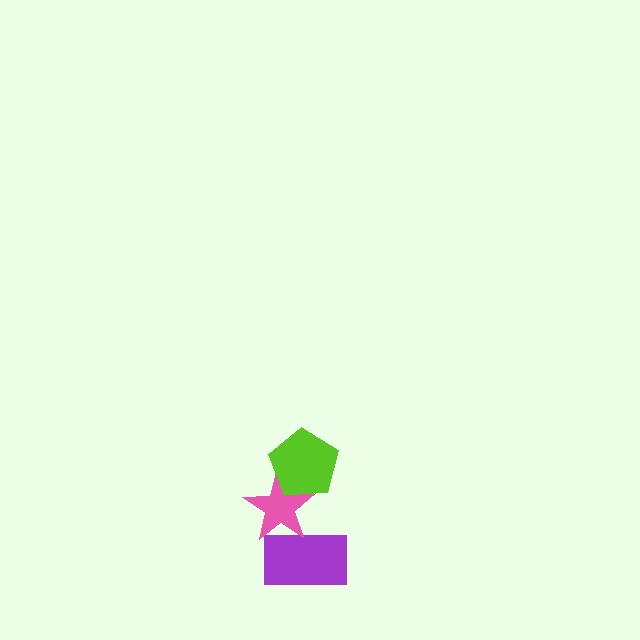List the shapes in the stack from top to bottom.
From top to bottom: the lime pentagon, the pink star, the purple rectangle.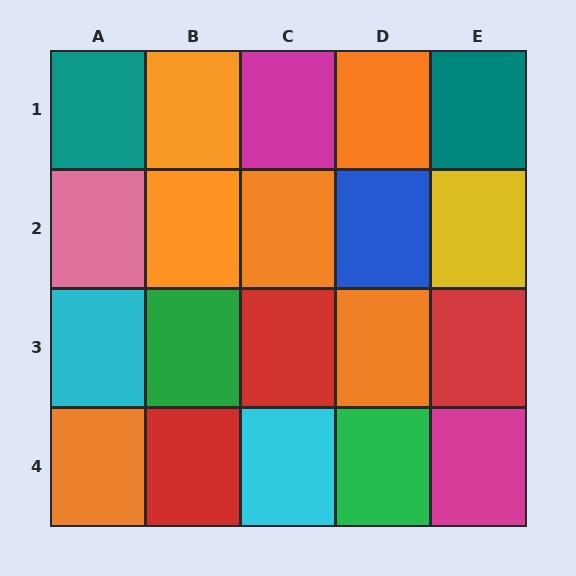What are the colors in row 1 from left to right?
Teal, orange, magenta, orange, teal.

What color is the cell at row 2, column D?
Blue.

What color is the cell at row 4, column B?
Red.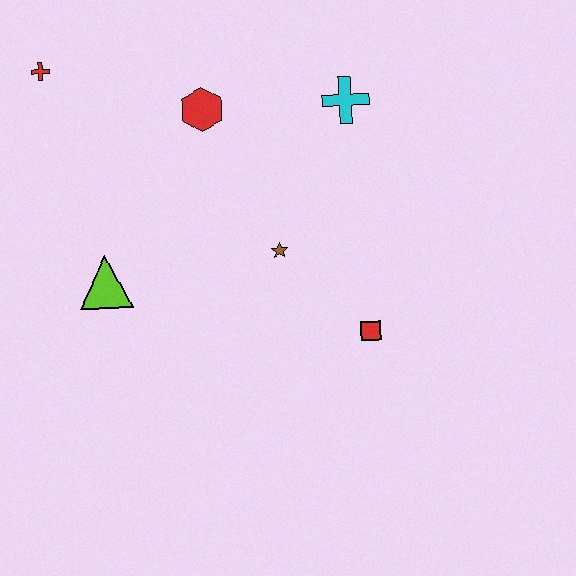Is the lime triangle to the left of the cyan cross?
Yes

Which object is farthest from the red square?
The red cross is farthest from the red square.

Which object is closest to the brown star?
The red square is closest to the brown star.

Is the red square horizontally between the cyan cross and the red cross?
No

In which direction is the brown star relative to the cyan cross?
The brown star is below the cyan cross.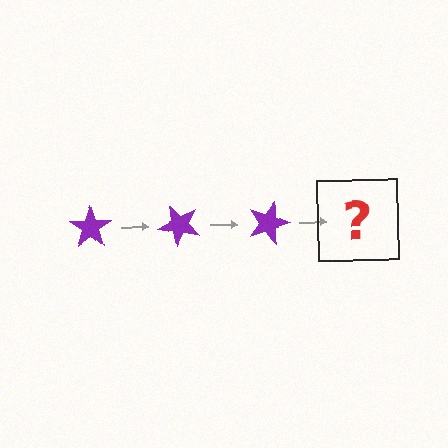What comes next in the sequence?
The next element should be a purple star rotated 135 degrees.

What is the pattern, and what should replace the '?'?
The pattern is that the star rotates 45 degrees each step. The '?' should be a purple star rotated 135 degrees.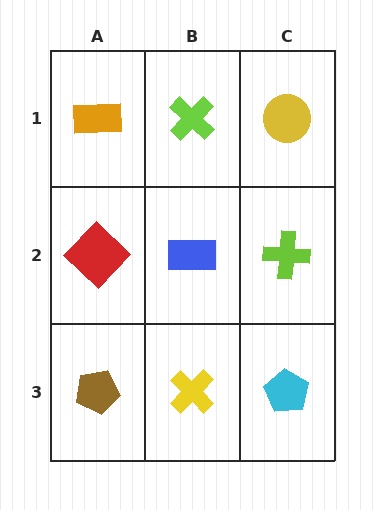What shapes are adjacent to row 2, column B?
A lime cross (row 1, column B), a yellow cross (row 3, column B), a red diamond (row 2, column A), a lime cross (row 2, column C).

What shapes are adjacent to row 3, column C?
A lime cross (row 2, column C), a yellow cross (row 3, column B).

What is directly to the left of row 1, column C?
A lime cross.